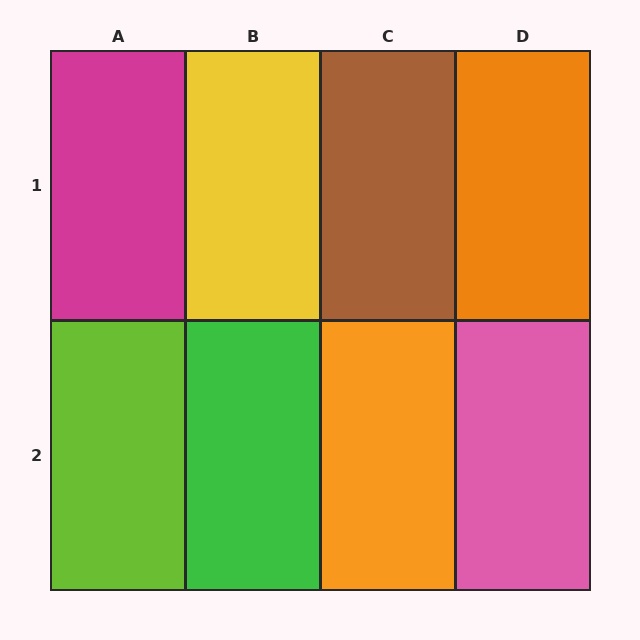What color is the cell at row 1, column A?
Magenta.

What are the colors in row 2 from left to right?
Lime, green, orange, pink.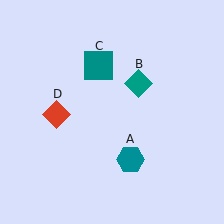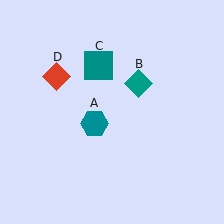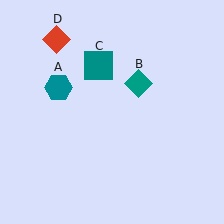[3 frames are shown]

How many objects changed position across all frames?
2 objects changed position: teal hexagon (object A), red diamond (object D).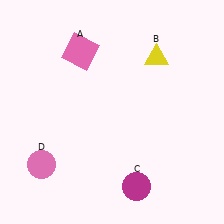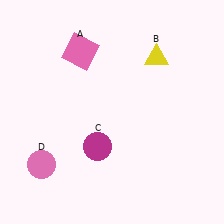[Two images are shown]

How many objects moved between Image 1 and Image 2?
1 object moved between the two images.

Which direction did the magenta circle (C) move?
The magenta circle (C) moved up.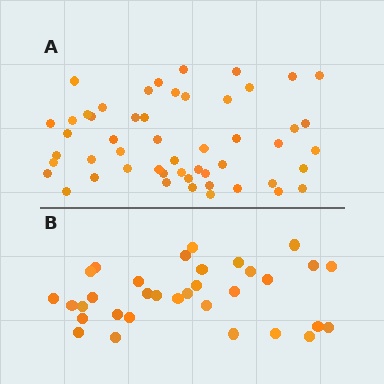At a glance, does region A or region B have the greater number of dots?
Region A (the top region) has more dots.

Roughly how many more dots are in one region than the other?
Region A has approximately 20 more dots than region B.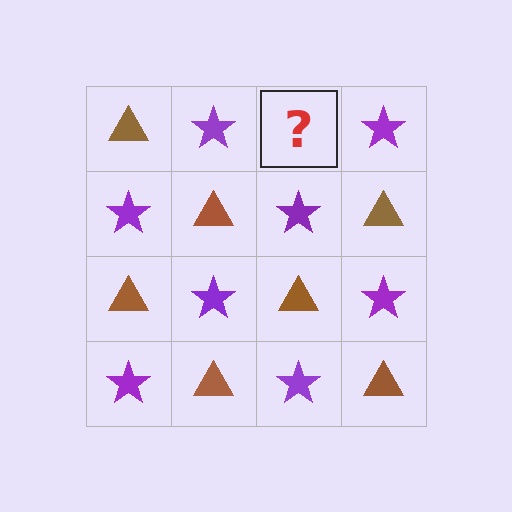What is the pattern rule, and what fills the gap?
The rule is that it alternates brown triangle and purple star in a checkerboard pattern. The gap should be filled with a brown triangle.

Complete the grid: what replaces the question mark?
The question mark should be replaced with a brown triangle.